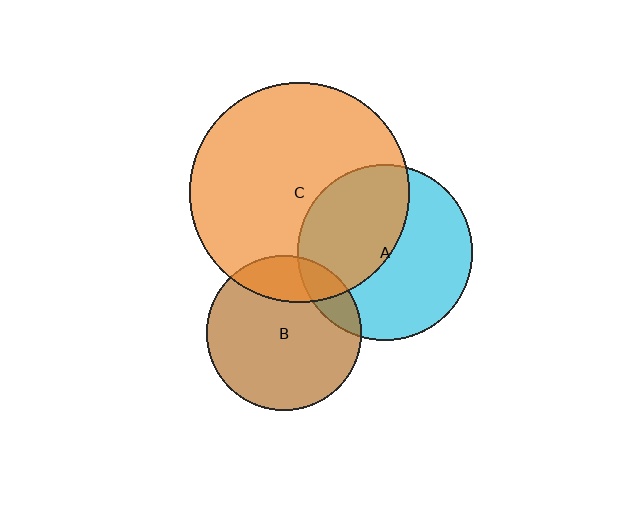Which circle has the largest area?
Circle C (orange).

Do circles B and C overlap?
Yes.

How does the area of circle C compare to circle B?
Approximately 2.0 times.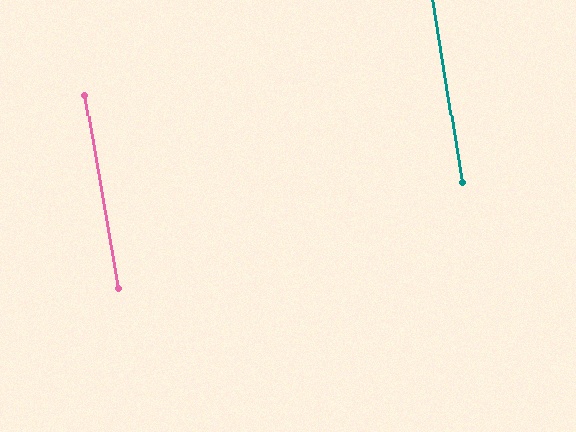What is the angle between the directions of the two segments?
Approximately 1 degree.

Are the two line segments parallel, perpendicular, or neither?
Parallel — their directions differ by only 0.7°.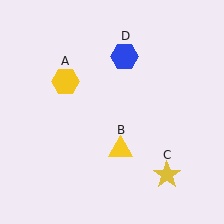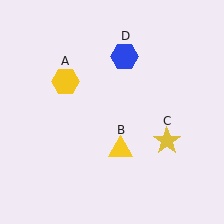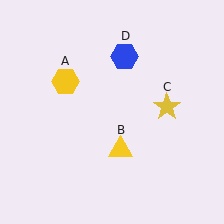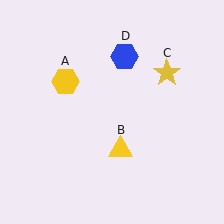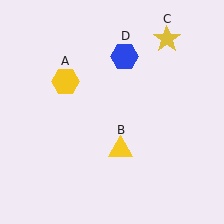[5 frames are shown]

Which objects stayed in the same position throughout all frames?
Yellow hexagon (object A) and yellow triangle (object B) and blue hexagon (object D) remained stationary.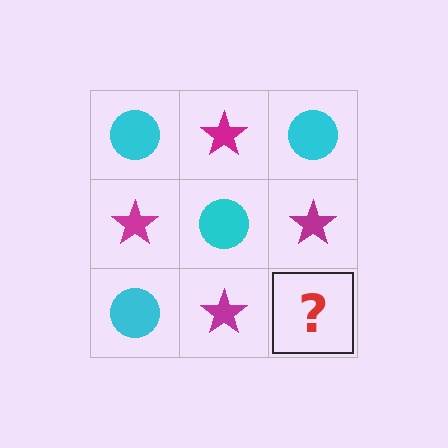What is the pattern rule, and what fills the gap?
The rule is that it alternates cyan circle and magenta star in a checkerboard pattern. The gap should be filled with a cyan circle.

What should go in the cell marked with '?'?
The missing cell should contain a cyan circle.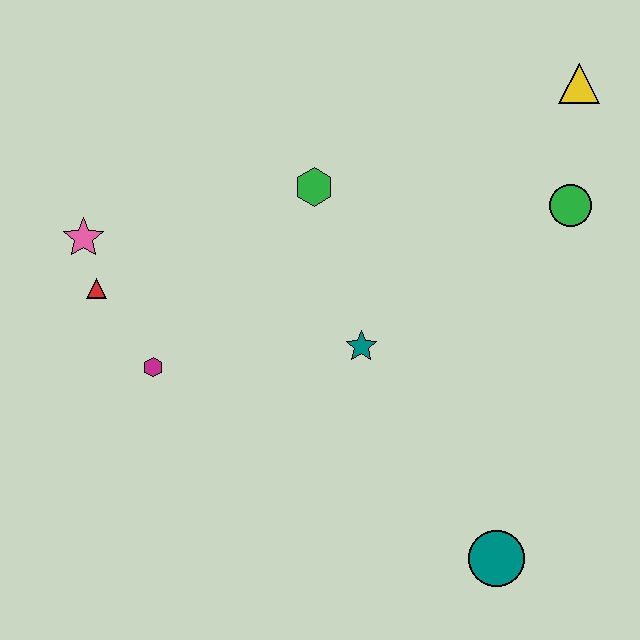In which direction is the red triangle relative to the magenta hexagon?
The red triangle is above the magenta hexagon.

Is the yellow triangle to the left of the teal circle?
No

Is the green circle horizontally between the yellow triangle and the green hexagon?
Yes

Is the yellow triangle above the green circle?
Yes